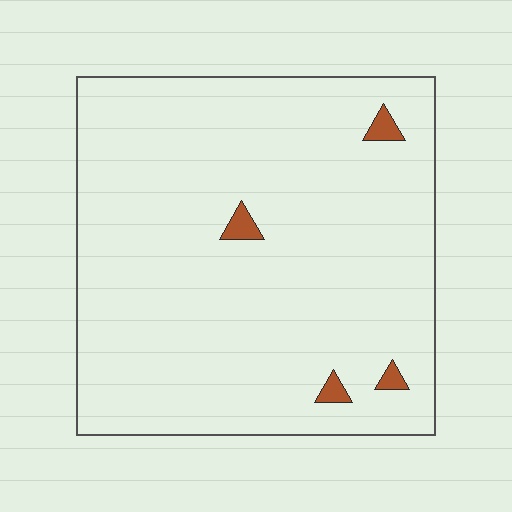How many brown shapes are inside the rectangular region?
4.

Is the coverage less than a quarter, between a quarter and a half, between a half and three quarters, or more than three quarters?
Less than a quarter.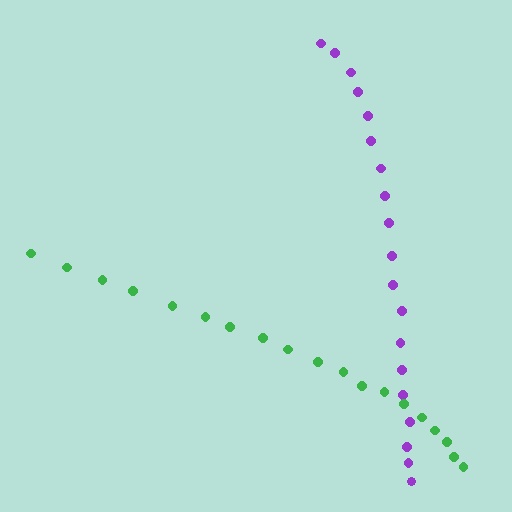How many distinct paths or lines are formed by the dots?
There are 2 distinct paths.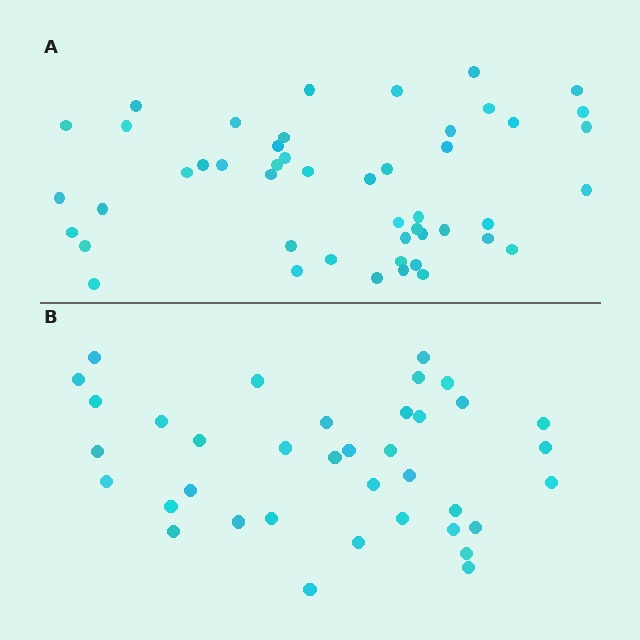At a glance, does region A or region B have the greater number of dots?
Region A (the top region) has more dots.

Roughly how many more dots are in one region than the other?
Region A has roughly 12 or so more dots than region B.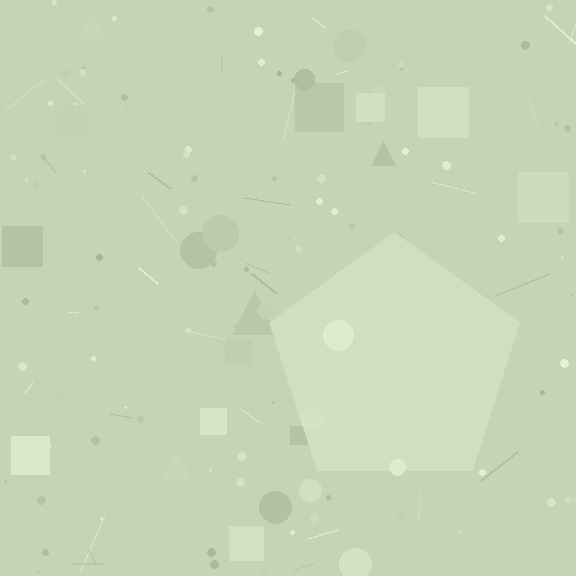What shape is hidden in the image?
A pentagon is hidden in the image.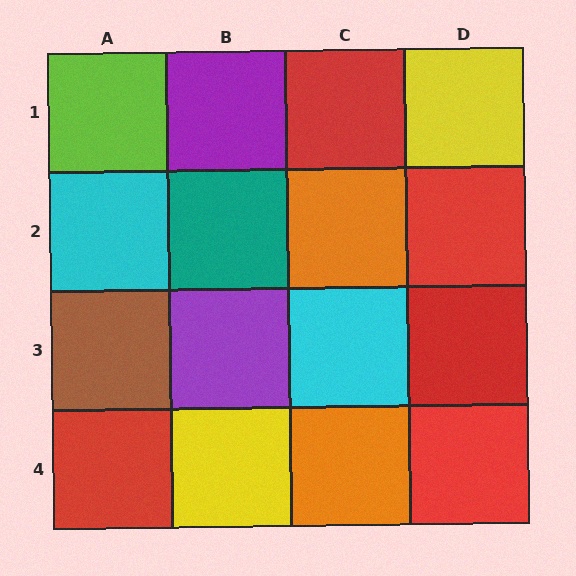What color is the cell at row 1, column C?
Red.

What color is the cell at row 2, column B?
Teal.